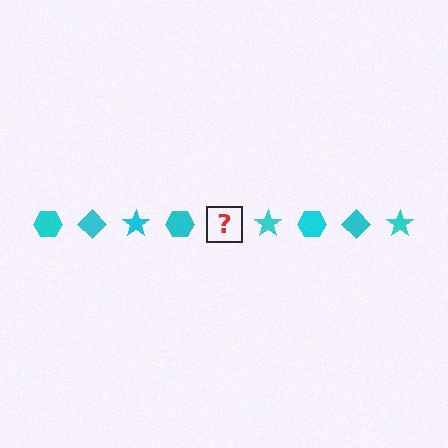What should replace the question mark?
The question mark should be replaced with a cyan diamond.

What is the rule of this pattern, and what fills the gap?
The rule is that the pattern cycles through hexagon, diamond, star shapes in cyan. The gap should be filled with a cyan diamond.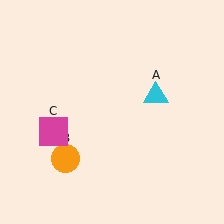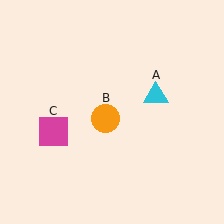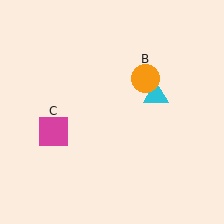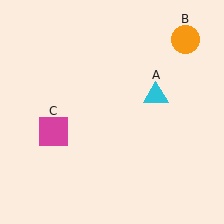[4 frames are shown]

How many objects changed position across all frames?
1 object changed position: orange circle (object B).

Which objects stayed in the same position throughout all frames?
Cyan triangle (object A) and magenta square (object C) remained stationary.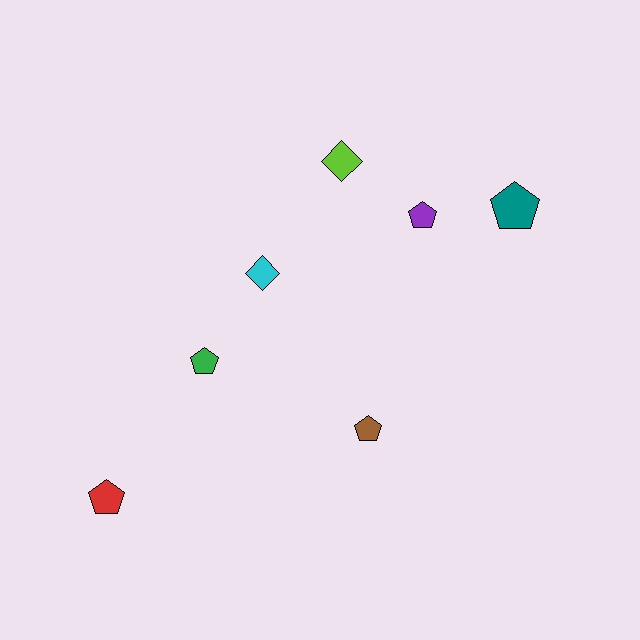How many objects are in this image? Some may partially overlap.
There are 7 objects.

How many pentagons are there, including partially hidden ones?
There are 5 pentagons.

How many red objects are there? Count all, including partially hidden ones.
There is 1 red object.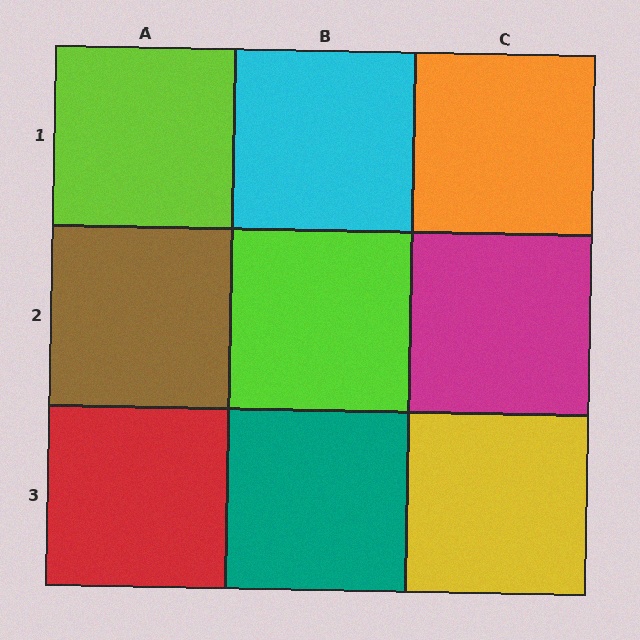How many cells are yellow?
1 cell is yellow.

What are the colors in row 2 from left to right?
Brown, lime, magenta.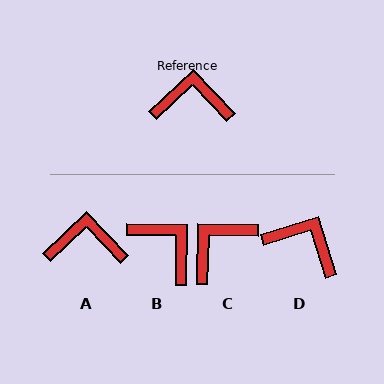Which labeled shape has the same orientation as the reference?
A.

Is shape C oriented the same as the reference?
No, it is off by about 45 degrees.